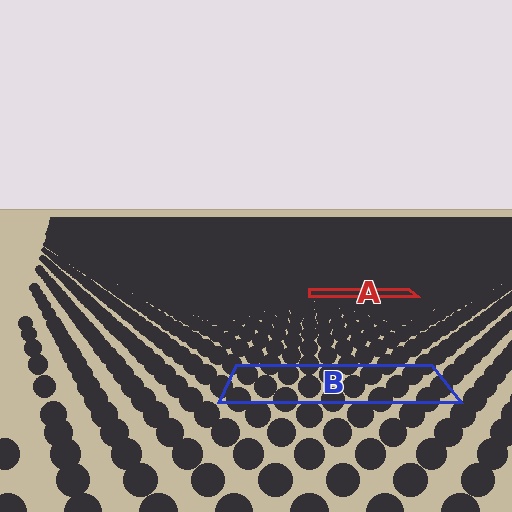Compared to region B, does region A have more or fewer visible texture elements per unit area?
Region A has more texture elements per unit area — they are packed more densely because it is farther away.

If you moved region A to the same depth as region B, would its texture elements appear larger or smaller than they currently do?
They would appear larger. At a closer depth, the same texture elements are projected at a bigger on-screen size.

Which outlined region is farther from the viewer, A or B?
Region A is farther from the viewer — the texture elements inside it appear smaller and more densely packed.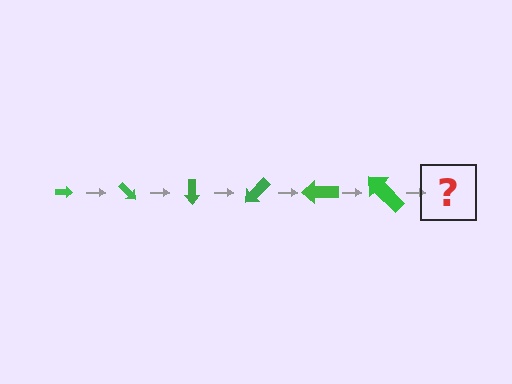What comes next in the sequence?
The next element should be an arrow, larger than the previous one and rotated 270 degrees from the start.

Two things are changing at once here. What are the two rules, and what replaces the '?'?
The two rules are that the arrow grows larger each step and it rotates 45 degrees each step. The '?' should be an arrow, larger than the previous one and rotated 270 degrees from the start.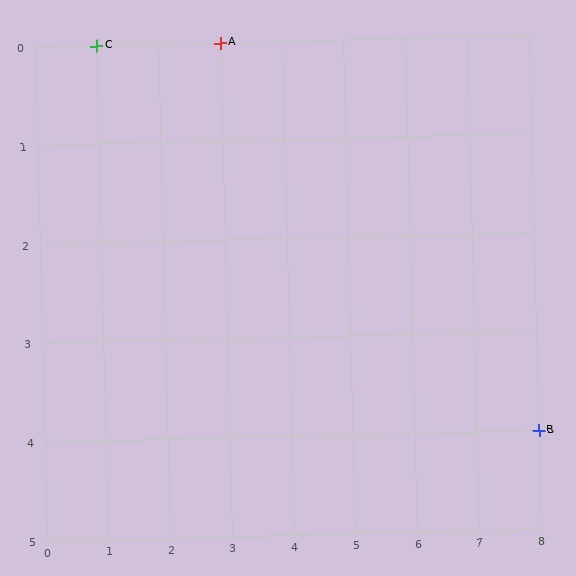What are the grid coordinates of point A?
Point A is at grid coordinates (3, 0).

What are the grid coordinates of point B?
Point B is at grid coordinates (8, 4).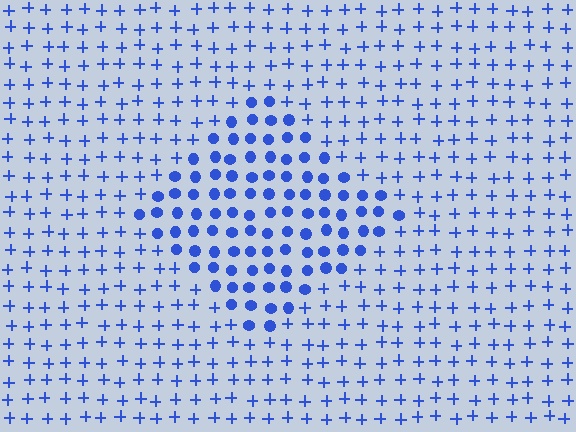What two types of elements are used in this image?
The image uses circles inside the diamond region and plus signs outside it.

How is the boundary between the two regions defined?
The boundary is defined by a change in element shape: circles inside vs. plus signs outside. All elements share the same color and spacing.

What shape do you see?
I see a diamond.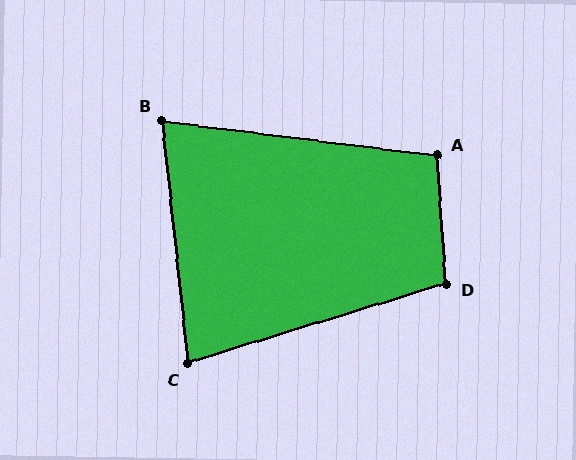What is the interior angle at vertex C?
Approximately 79 degrees (acute).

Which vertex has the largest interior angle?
D, at approximately 103 degrees.